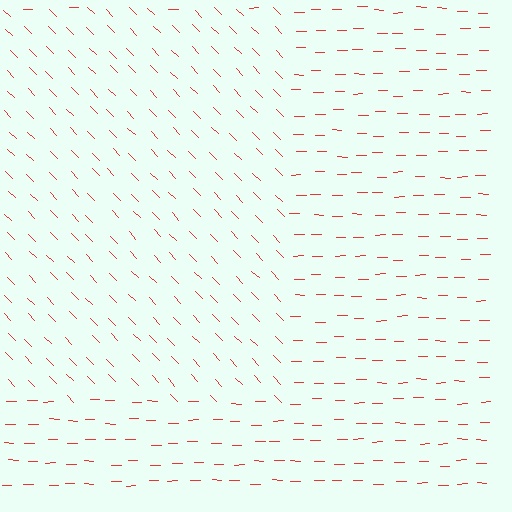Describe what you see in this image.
The image is filled with small red line segments. A rectangle region in the image has lines oriented differently from the surrounding lines, creating a visible texture boundary.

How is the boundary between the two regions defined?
The boundary is defined purely by a change in line orientation (approximately 45 degrees difference). All lines are the same color and thickness.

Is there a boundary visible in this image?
Yes, there is a texture boundary formed by a change in line orientation.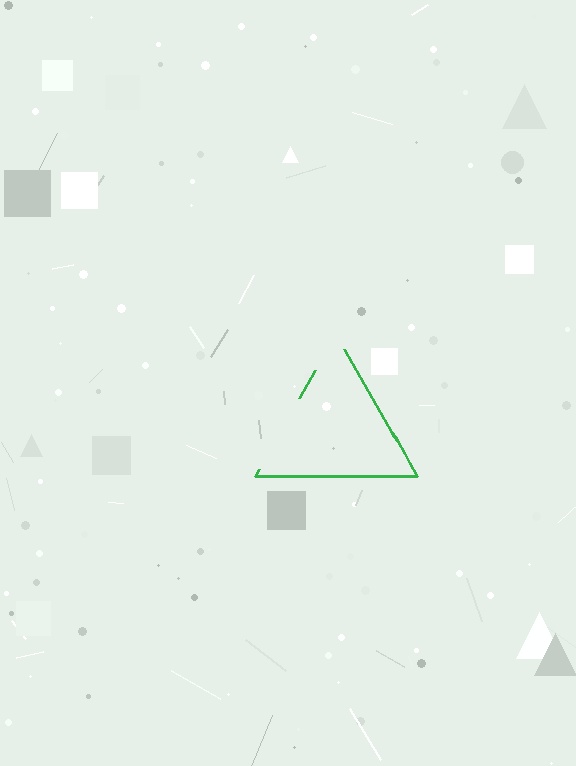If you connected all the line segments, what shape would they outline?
They would outline a triangle.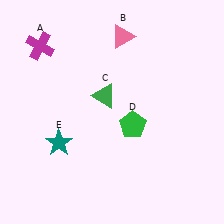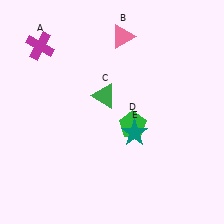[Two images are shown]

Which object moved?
The teal star (E) moved right.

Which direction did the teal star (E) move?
The teal star (E) moved right.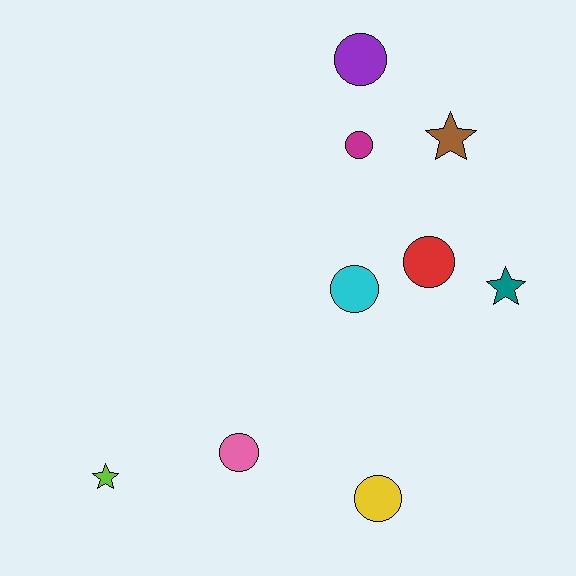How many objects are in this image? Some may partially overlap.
There are 9 objects.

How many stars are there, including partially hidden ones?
There are 3 stars.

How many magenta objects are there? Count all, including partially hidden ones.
There is 1 magenta object.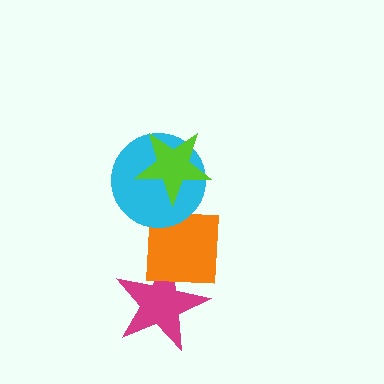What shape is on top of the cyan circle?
The lime star is on top of the cyan circle.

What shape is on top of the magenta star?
The orange square is on top of the magenta star.